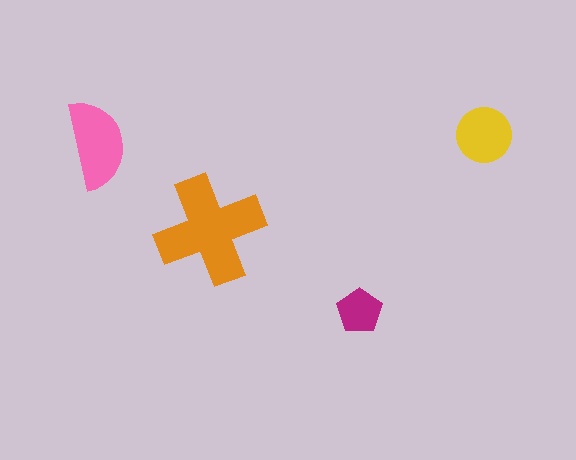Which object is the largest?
The orange cross.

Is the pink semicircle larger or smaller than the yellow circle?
Larger.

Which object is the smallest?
The magenta pentagon.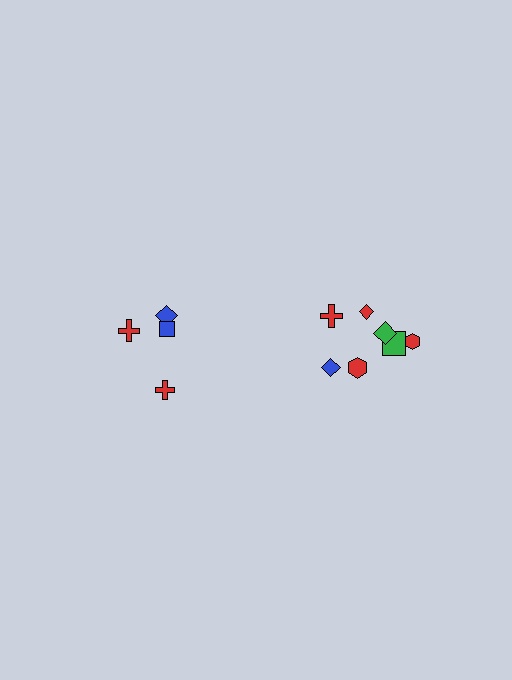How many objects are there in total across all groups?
There are 11 objects.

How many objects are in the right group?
There are 7 objects.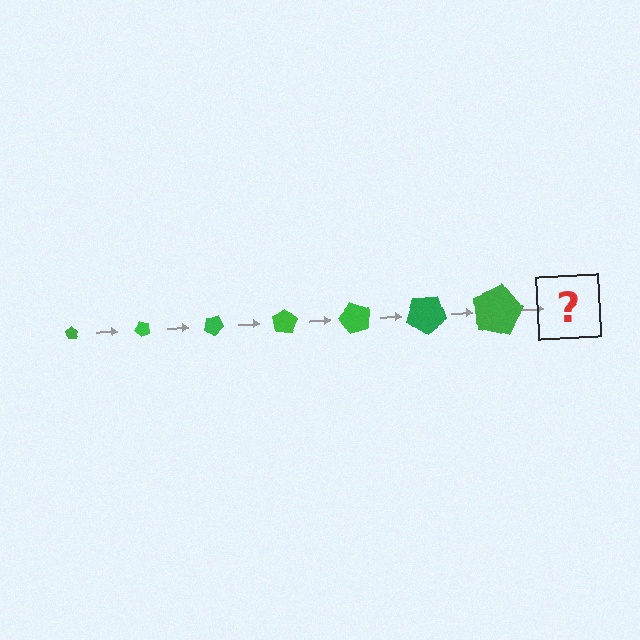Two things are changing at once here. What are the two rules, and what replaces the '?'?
The two rules are that the pentagon grows larger each step and it rotates 50 degrees each step. The '?' should be a pentagon, larger than the previous one and rotated 350 degrees from the start.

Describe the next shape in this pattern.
It should be a pentagon, larger than the previous one and rotated 350 degrees from the start.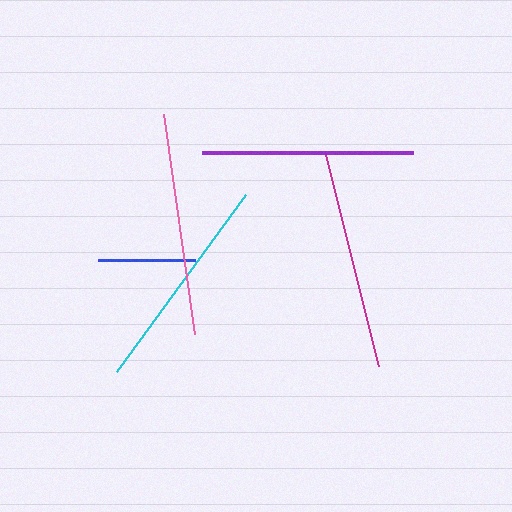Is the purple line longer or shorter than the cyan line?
The cyan line is longer than the purple line.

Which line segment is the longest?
The pink line is the longest at approximately 222 pixels.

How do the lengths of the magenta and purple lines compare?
The magenta and purple lines are approximately the same length.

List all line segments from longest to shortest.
From longest to shortest: pink, cyan, magenta, purple, blue.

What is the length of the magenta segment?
The magenta segment is approximately 218 pixels long.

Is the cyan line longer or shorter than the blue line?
The cyan line is longer than the blue line.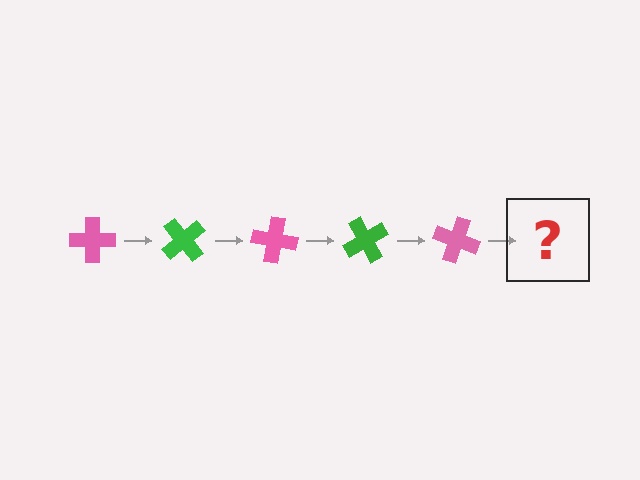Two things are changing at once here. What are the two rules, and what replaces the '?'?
The two rules are that it rotates 50 degrees each step and the color cycles through pink and green. The '?' should be a green cross, rotated 250 degrees from the start.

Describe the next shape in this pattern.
It should be a green cross, rotated 250 degrees from the start.